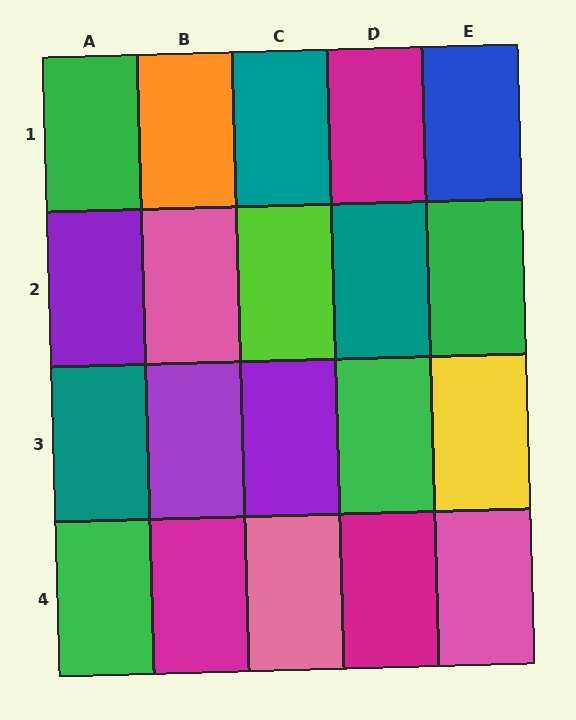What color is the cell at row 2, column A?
Purple.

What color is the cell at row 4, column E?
Pink.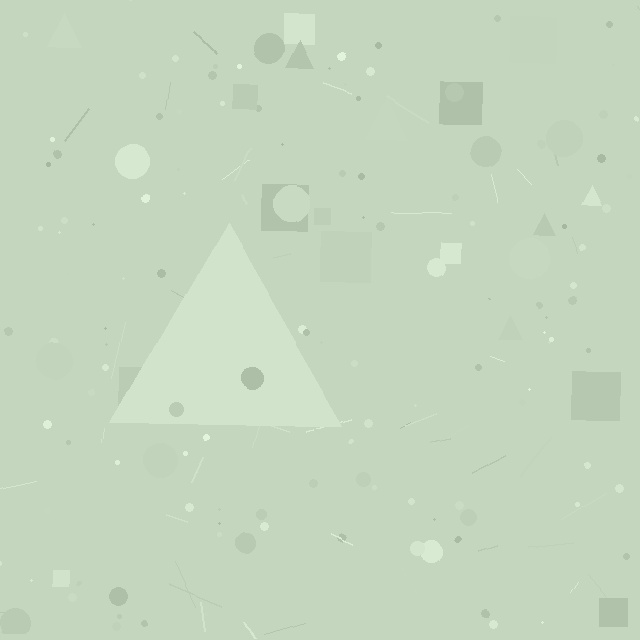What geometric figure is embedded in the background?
A triangle is embedded in the background.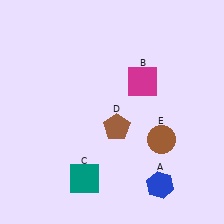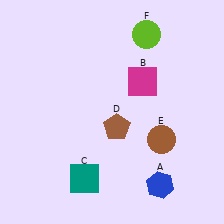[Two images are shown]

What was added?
A lime circle (F) was added in Image 2.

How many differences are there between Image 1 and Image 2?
There is 1 difference between the two images.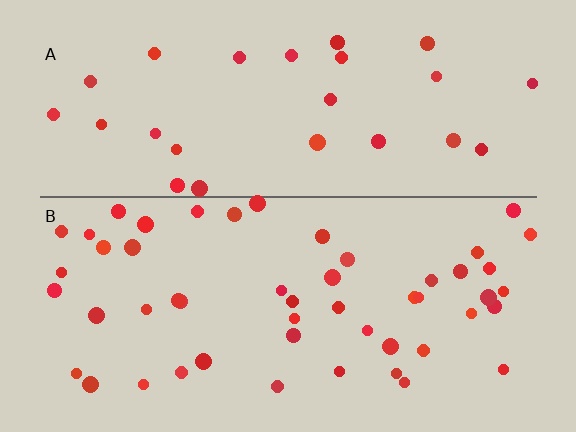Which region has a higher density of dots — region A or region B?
B (the bottom).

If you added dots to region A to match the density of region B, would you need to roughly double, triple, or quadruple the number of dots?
Approximately double.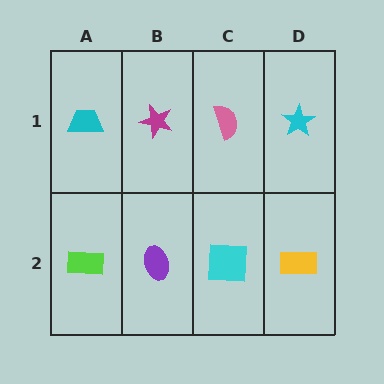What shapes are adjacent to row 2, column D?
A cyan star (row 1, column D), a cyan square (row 2, column C).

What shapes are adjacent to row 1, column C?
A cyan square (row 2, column C), a magenta star (row 1, column B), a cyan star (row 1, column D).